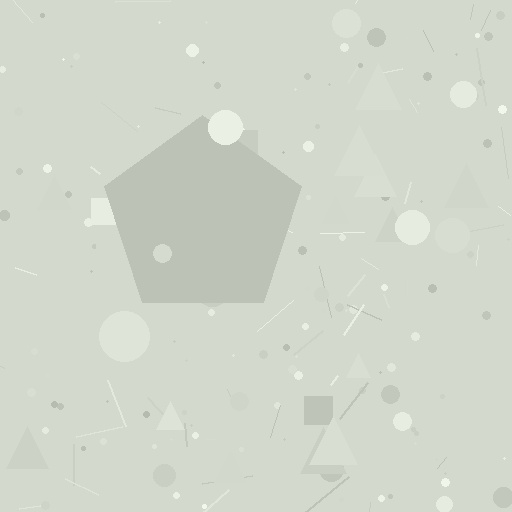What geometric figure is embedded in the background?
A pentagon is embedded in the background.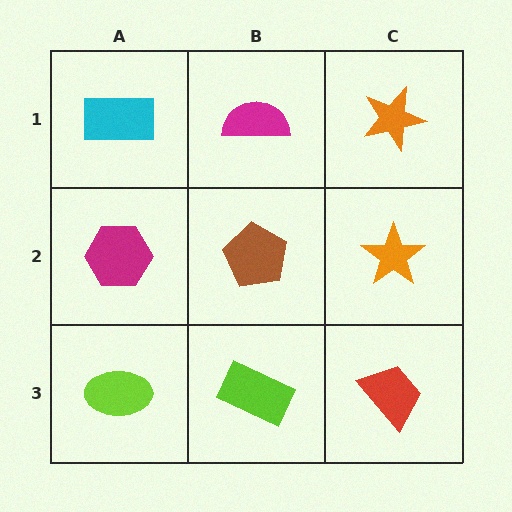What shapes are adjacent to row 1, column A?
A magenta hexagon (row 2, column A), a magenta semicircle (row 1, column B).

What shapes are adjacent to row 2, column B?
A magenta semicircle (row 1, column B), a lime rectangle (row 3, column B), a magenta hexagon (row 2, column A), an orange star (row 2, column C).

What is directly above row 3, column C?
An orange star.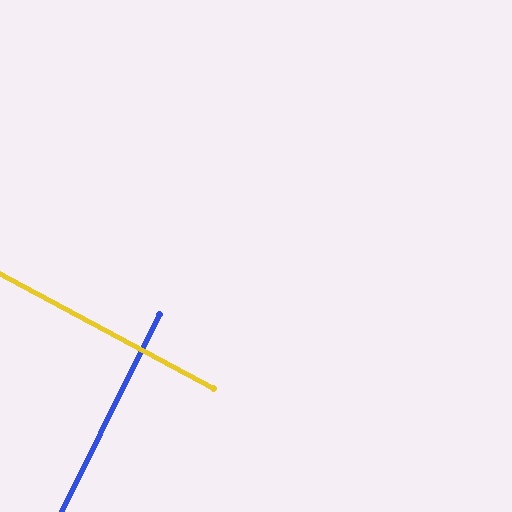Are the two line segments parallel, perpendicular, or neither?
Perpendicular — they meet at approximately 88°.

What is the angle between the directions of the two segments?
Approximately 88 degrees.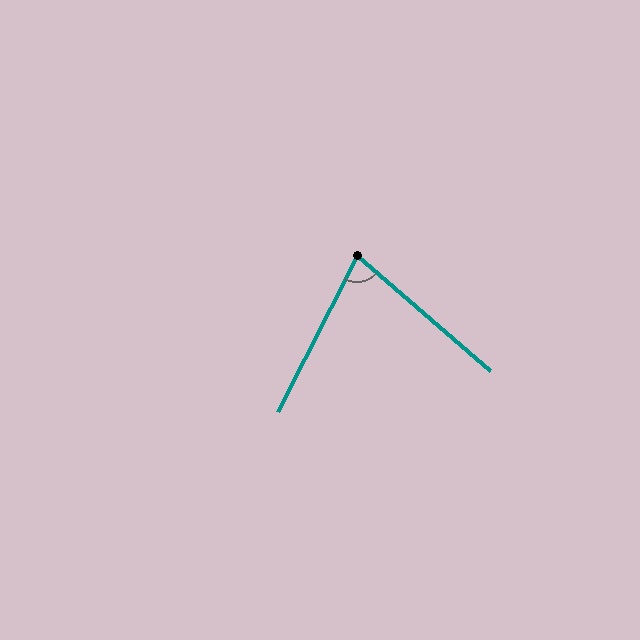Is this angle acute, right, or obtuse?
It is acute.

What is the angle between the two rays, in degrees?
Approximately 76 degrees.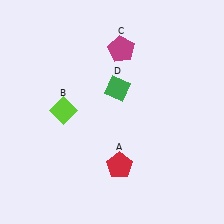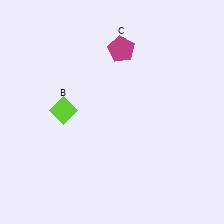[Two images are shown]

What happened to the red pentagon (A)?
The red pentagon (A) was removed in Image 2. It was in the bottom-right area of Image 1.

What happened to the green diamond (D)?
The green diamond (D) was removed in Image 2. It was in the top-right area of Image 1.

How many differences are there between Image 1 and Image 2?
There are 2 differences between the two images.